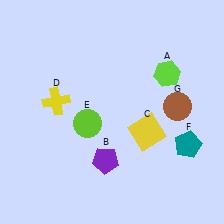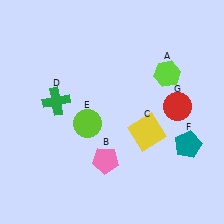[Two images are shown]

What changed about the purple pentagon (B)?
In Image 1, B is purple. In Image 2, it changed to pink.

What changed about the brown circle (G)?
In Image 1, G is brown. In Image 2, it changed to red.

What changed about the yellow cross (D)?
In Image 1, D is yellow. In Image 2, it changed to green.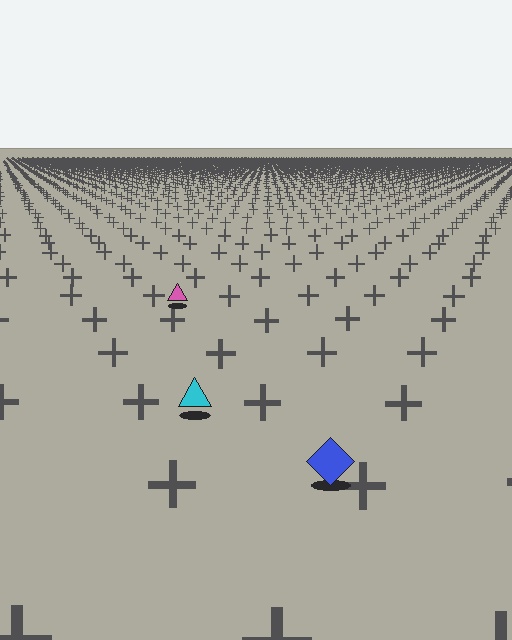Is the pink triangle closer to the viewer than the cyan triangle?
No. The cyan triangle is closer — you can tell from the texture gradient: the ground texture is coarser near it.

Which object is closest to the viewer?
The blue diamond is closest. The texture marks near it are larger and more spread out.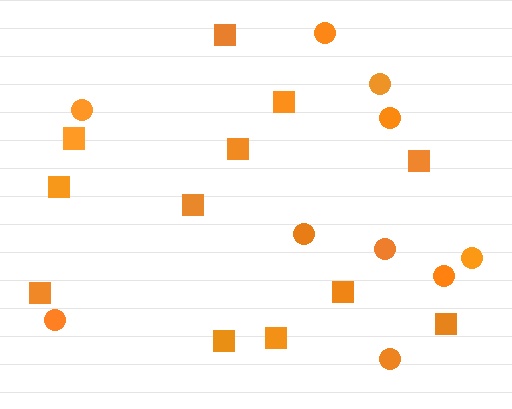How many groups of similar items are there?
There are 2 groups: one group of circles (10) and one group of squares (12).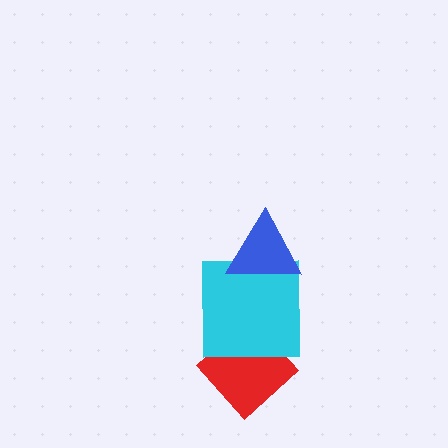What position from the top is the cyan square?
The cyan square is 2nd from the top.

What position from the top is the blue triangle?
The blue triangle is 1st from the top.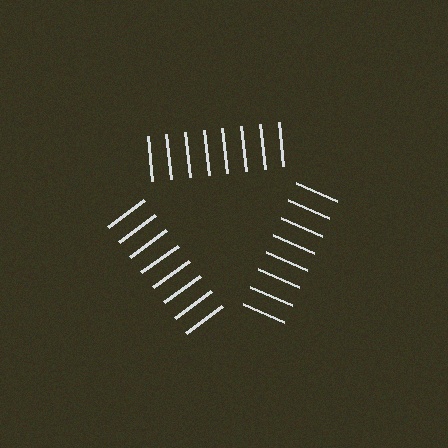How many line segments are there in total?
24 — 8 along each of the 3 edges.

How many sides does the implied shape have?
3 sides — the line-ends trace a triangle.